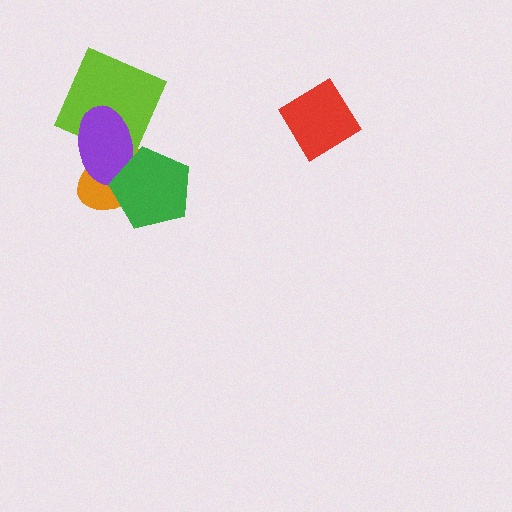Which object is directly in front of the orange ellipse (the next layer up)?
The purple ellipse is directly in front of the orange ellipse.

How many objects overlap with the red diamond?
0 objects overlap with the red diamond.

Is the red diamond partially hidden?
No, no other shape covers it.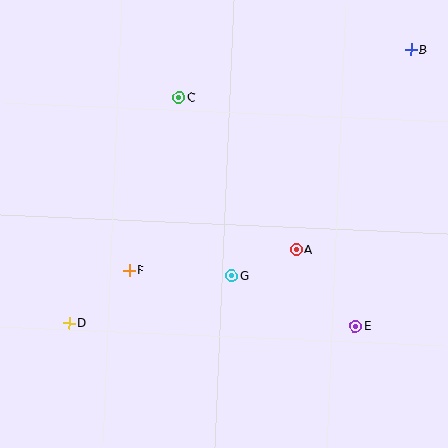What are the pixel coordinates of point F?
Point F is at (129, 270).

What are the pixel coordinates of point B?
Point B is at (411, 49).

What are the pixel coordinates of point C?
Point C is at (179, 97).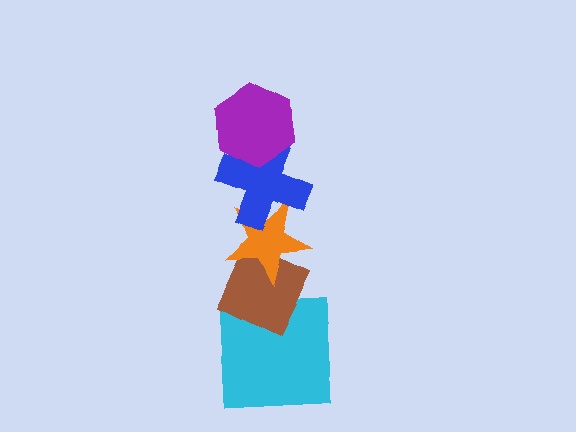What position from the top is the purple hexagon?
The purple hexagon is 1st from the top.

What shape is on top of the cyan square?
The brown diamond is on top of the cyan square.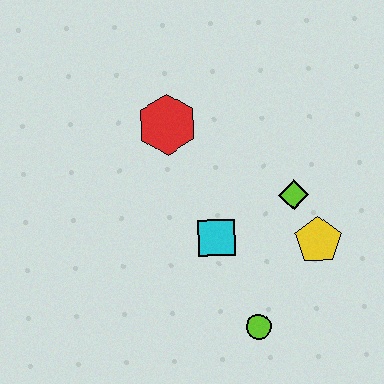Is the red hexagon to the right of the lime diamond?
No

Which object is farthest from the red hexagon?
The lime circle is farthest from the red hexagon.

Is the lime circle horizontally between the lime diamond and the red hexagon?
Yes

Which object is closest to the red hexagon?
The cyan square is closest to the red hexagon.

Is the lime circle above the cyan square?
No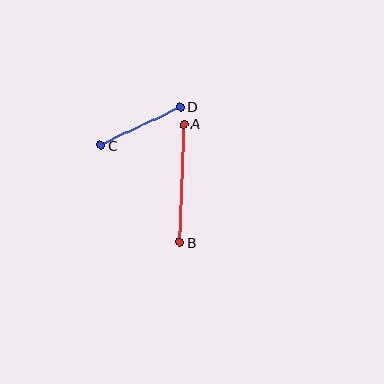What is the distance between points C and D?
The distance is approximately 89 pixels.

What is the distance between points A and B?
The distance is approximately 118 pixels.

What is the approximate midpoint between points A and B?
The midpoint is at approximately (182, 183) pixels.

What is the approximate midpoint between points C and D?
The midpoint is at approximately (141, 126) pixels.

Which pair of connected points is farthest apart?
Points A and B are farthest apart.